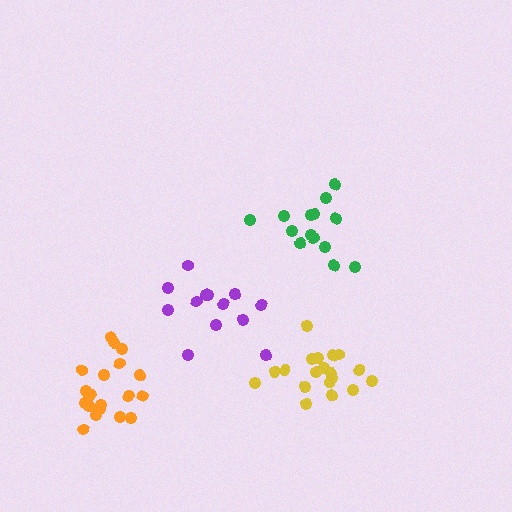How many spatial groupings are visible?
There are 4 spatial groupings.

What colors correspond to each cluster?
The clusters are colored: green, purple, orange, yellow.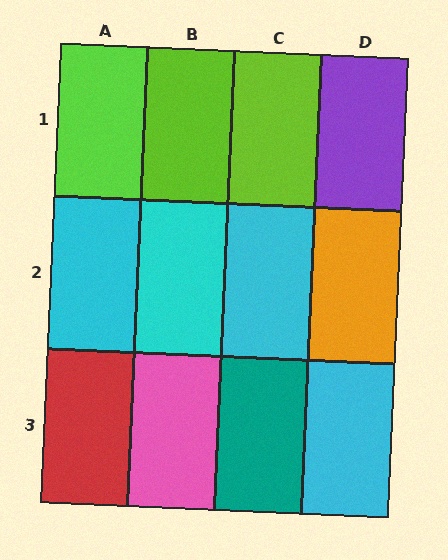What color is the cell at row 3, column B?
Pink.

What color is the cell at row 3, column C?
Teal.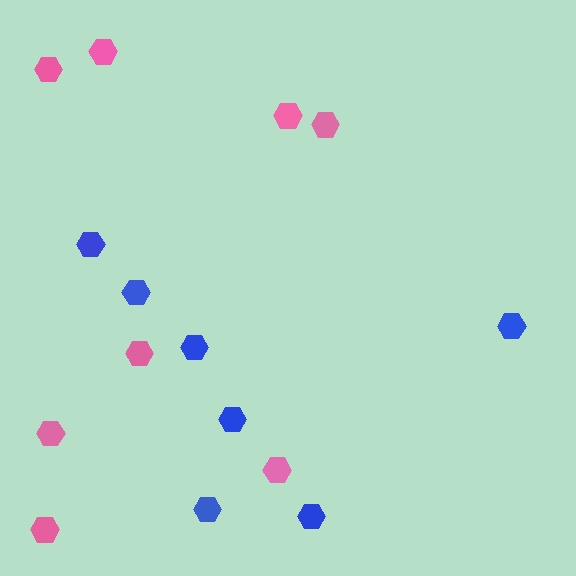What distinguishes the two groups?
There are 2 groups: one group of pink hexagons (8) and one group of blue hexagons (7).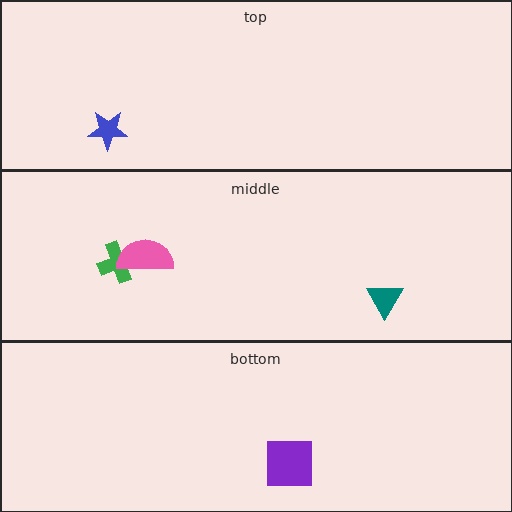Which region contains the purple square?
The bottom region.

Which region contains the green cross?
The middle region.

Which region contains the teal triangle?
The middle region.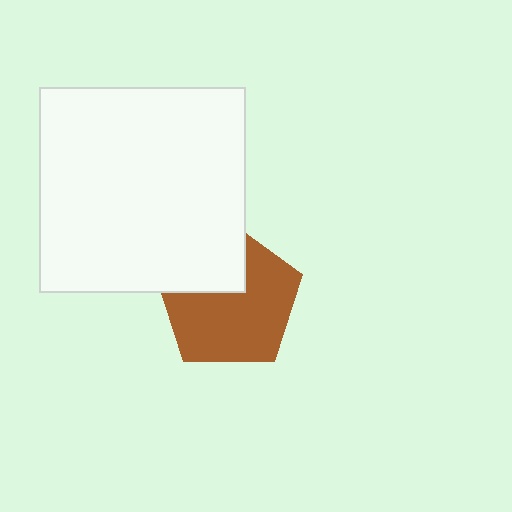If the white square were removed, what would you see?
You would see the complete brown pentagon.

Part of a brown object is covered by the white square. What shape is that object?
It is a pentagon.